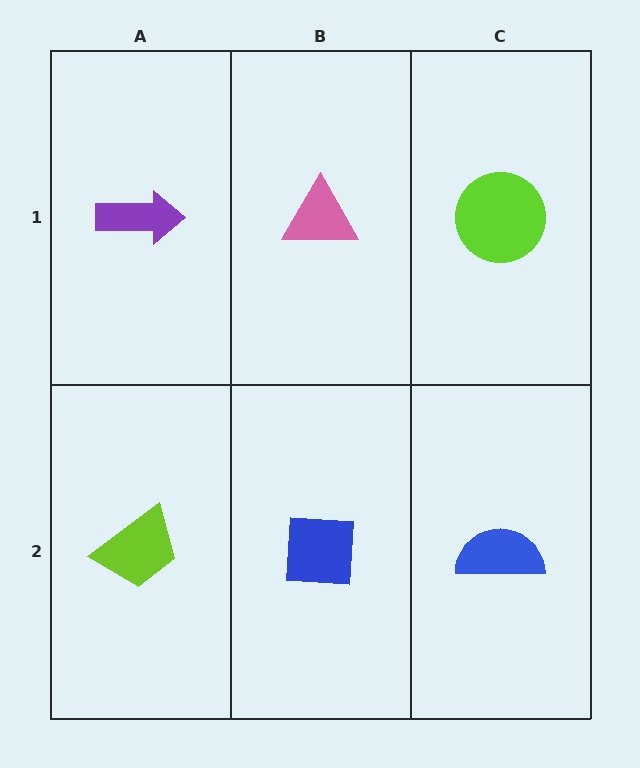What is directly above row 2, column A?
A purple arrow.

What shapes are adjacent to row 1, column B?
A blue square (row 2, column B), a purple arrow (row 1, column A), a lime circle (row 1, column C).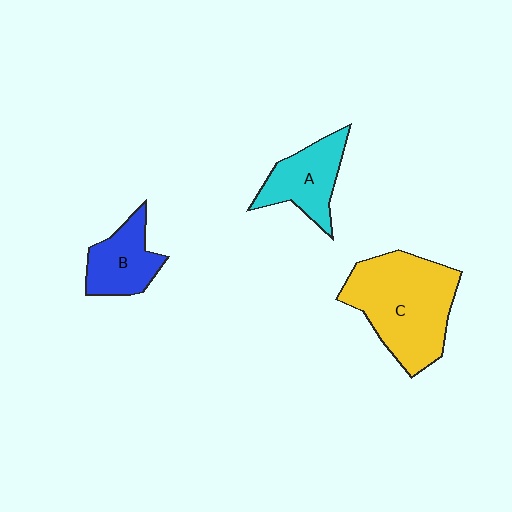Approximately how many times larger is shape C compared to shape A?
Approximately 1.9 times.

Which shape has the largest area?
Shape C (yellow).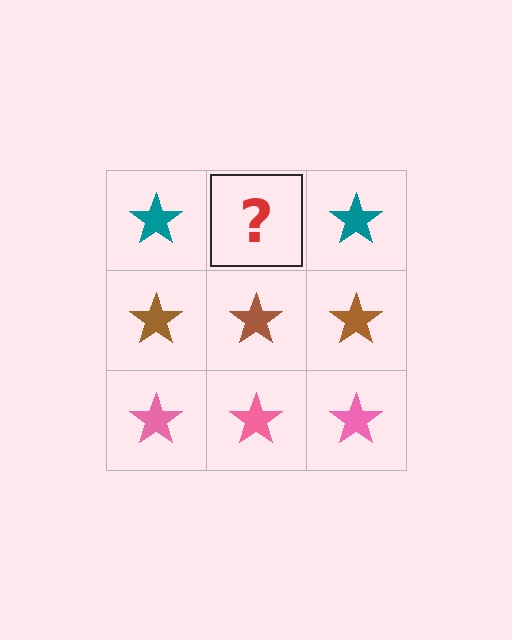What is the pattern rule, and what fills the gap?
The rule is that each row has a consistent color. The gap should be filled with a teal star.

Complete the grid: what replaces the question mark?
The question mark should be replaced with a teal star.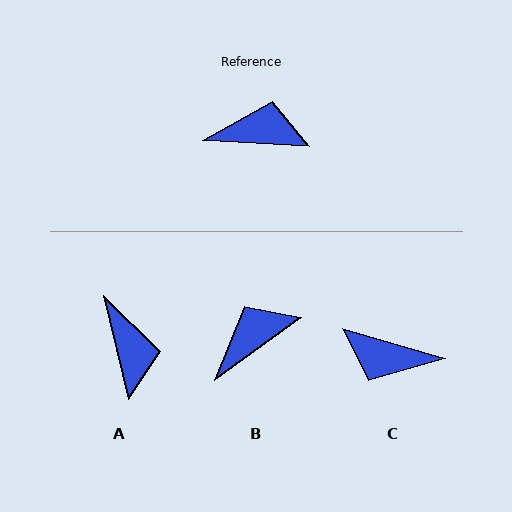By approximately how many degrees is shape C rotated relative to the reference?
Approximately 167 degrees counter-clockwise.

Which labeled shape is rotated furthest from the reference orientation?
C, about 167 degrees away.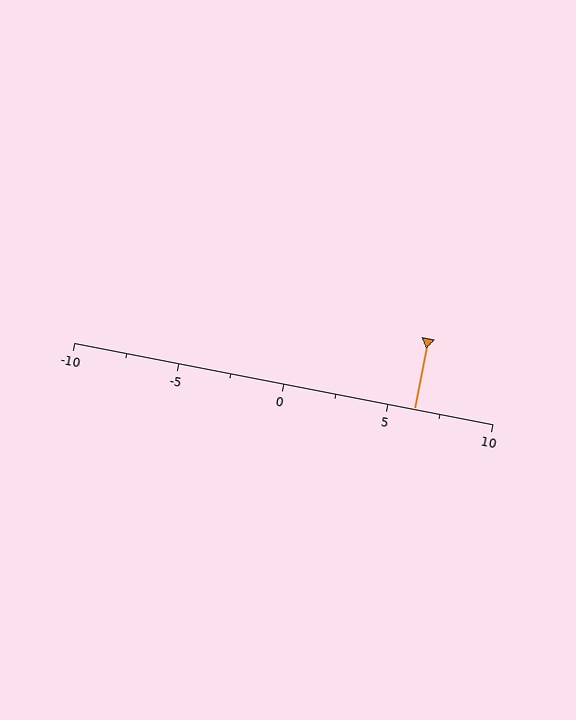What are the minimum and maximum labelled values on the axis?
The axis runs from -10 to 10.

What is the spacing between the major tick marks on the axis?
The major ticks are spaced 5 apart.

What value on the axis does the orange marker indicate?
The marker indicates approximately 6.2.